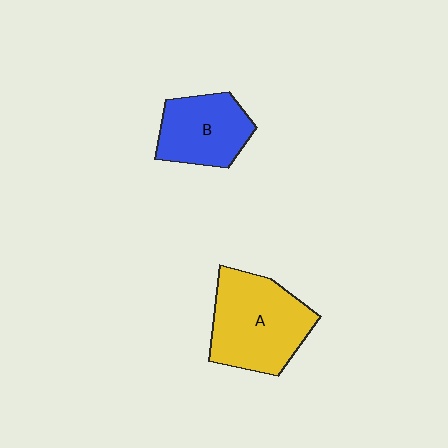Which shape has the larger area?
Shape A (yellow).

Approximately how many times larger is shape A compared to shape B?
Approximately 1.4 times.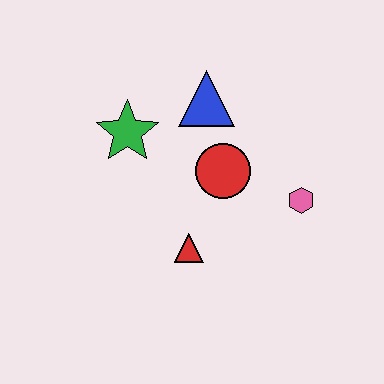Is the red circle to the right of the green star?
Yes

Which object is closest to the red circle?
The blue triangle is closest to the red circle.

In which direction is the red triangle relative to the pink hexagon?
The red triangle is to the left of the pink hexagon.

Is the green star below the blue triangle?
Yes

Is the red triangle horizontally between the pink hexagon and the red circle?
No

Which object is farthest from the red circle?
The green star is farthest from the red circle.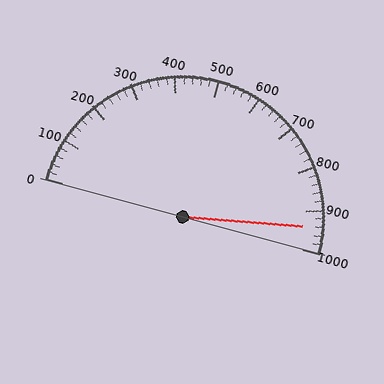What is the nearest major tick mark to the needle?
The nearest major tick mark is 900.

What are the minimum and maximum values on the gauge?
The gauge ranges from 0 to 1000.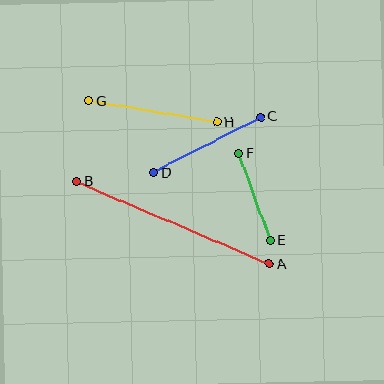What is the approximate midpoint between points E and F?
The midpoint is at approximately (254, 197) pixels.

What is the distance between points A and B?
The distance is approximately 209 pixels.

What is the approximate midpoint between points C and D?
The midpoint is at approximately (207, 145) pixels.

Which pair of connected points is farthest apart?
Points A and B are farthest apart.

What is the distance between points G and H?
The distance is approximately 130 pixels.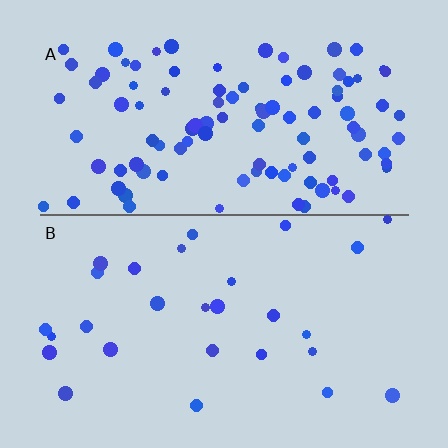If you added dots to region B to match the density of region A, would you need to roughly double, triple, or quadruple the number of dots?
Approximately quadruple.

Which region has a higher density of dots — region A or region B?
A (the top).